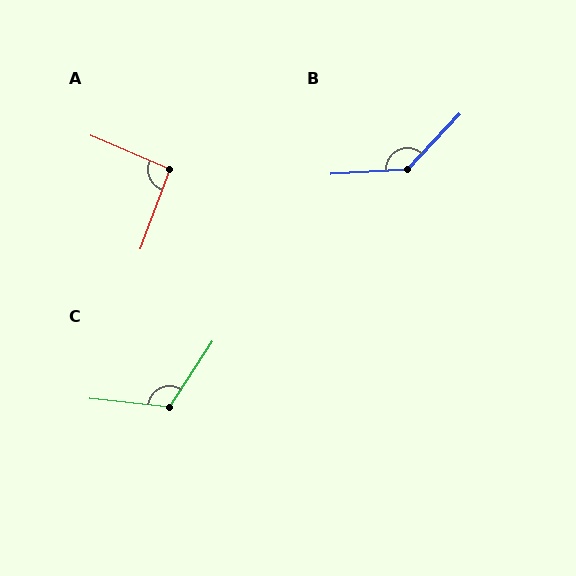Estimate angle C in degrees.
Approximately 117 degrees.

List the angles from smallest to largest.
A (92°), C (117°), B (137°).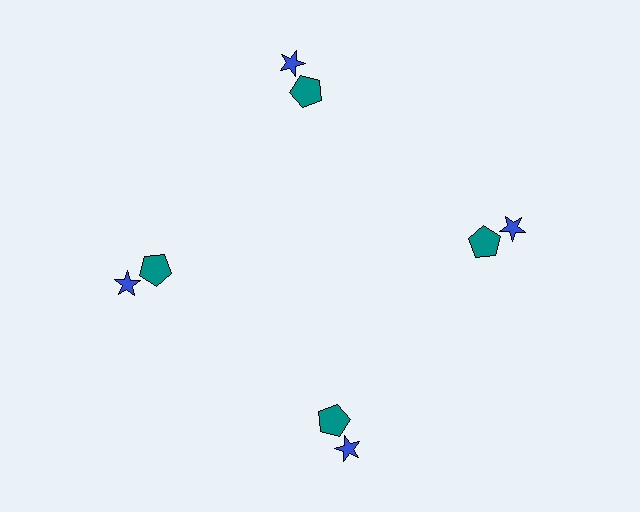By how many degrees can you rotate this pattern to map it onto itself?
The pattern maps onto itself every 90 degrees of rotation.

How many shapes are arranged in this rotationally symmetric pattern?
There are 8 shapes, arranged in 4 groups of 2.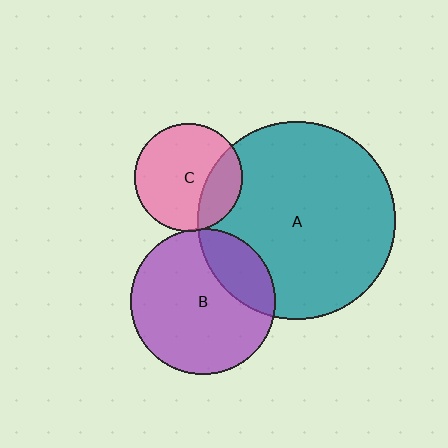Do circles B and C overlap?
Yes.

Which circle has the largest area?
Circle A (teal).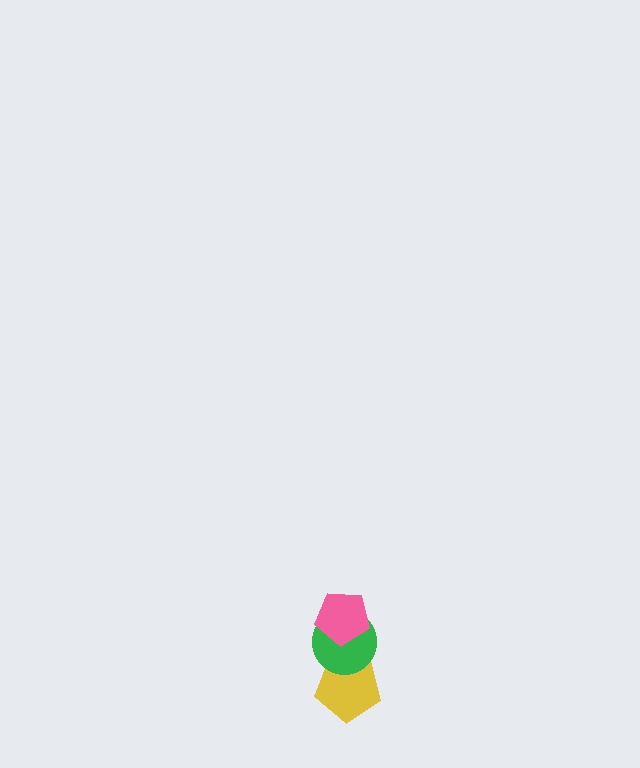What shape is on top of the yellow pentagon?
The green circle is on top of the yellow pentagon.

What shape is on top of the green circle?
The pink pentagon is on top of the green circle.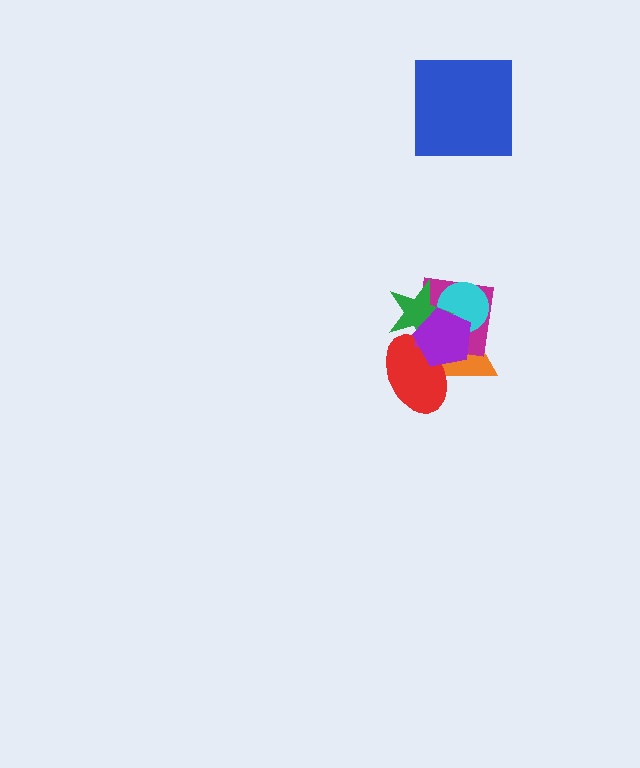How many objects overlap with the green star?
5 objects overlap with the green star.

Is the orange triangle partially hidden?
Yes, it is partially covered by another shape.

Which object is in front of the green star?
The purple pentagon is in front of the green star.